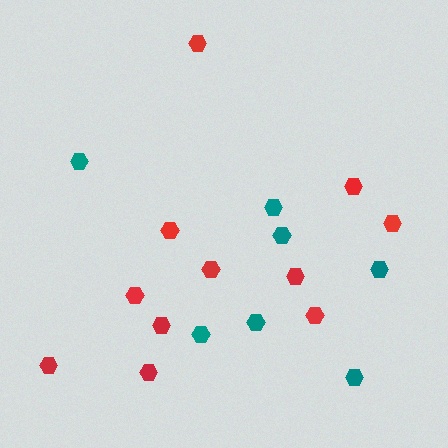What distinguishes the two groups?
There are 2 groups: one group of teal hexagons (7) and one group of red hexagons (11).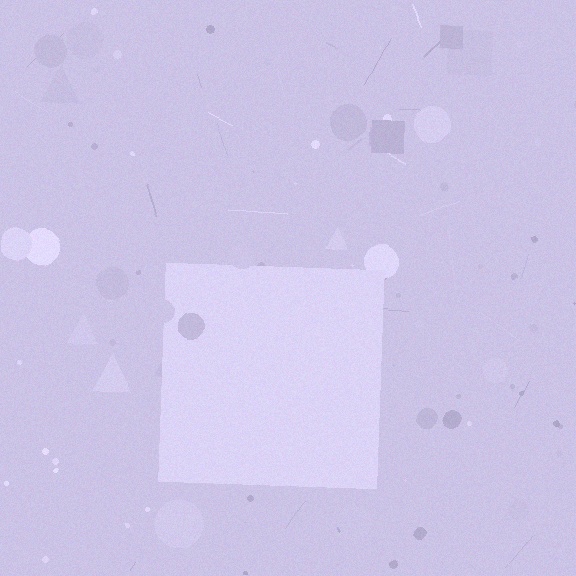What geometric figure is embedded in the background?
A square is embedded in the background.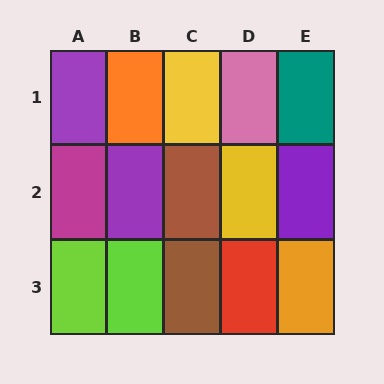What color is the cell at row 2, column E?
Purple.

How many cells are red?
1 cell is red.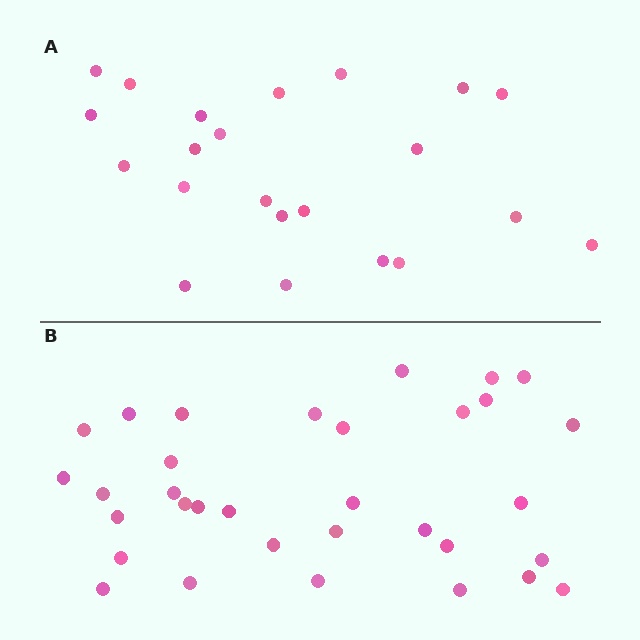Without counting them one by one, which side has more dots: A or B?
Region B (the bottom region) has more dots.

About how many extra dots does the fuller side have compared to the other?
Region B has roughly 12 or so more dots than region A.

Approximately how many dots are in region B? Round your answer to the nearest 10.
About 30 dots. (The exact count is 33, which rounds to 30.)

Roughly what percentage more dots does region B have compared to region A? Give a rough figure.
About 50% more.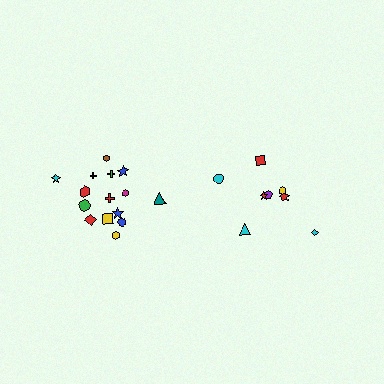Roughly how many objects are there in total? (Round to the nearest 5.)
Roughly 25 objects in total.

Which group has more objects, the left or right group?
The left group.